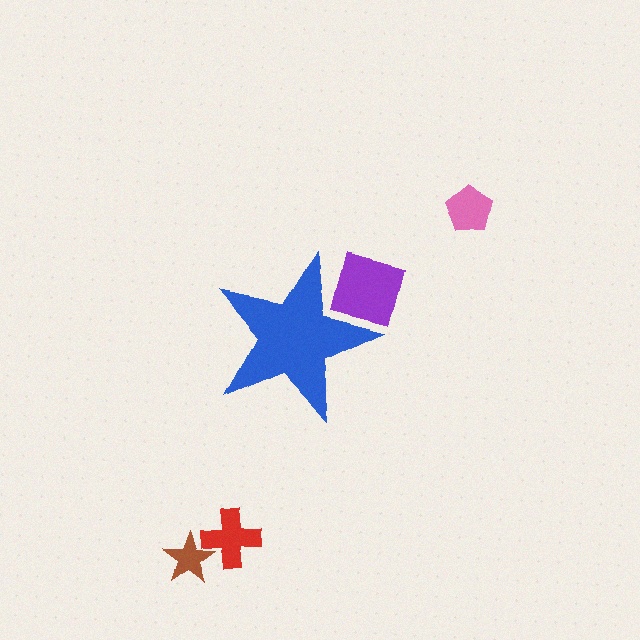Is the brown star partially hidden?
No, the brown star is fully visible.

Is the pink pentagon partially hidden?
No, the pink pentagon is fully visible.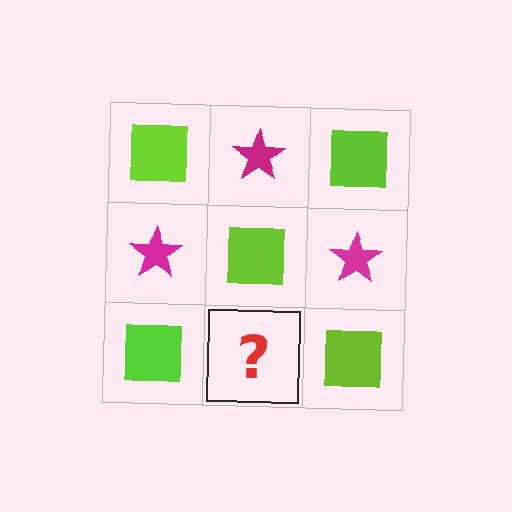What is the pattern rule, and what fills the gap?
The rule is that it alternates lime square and magenta star in a checkerboard pattern. The gap should be filled with a magenta star.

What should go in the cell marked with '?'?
The missing cell should contain a magenta star.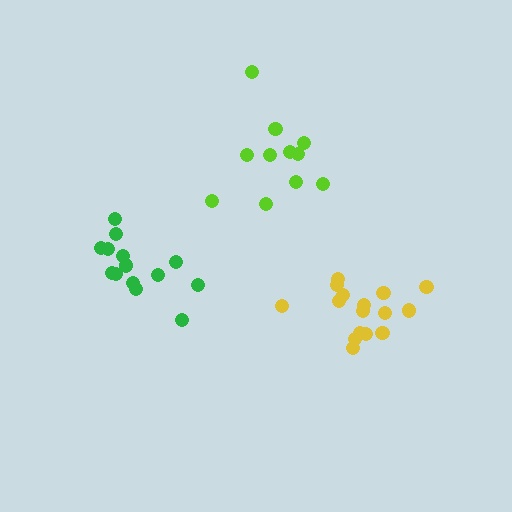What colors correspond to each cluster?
The clusters are colored: yellow, lime, green.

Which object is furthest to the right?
The yellow cluster is rightmost.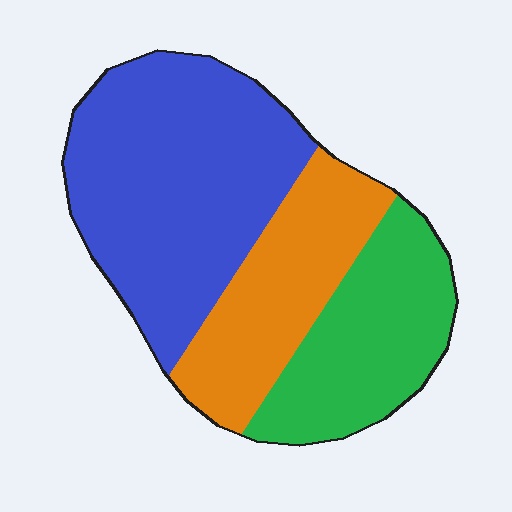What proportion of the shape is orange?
Orange takes up between a sixth and a third of the shape.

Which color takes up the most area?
Blue, at roughly 50%.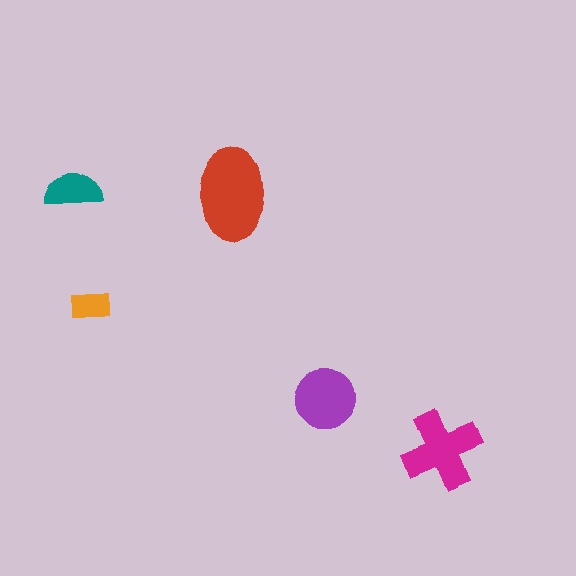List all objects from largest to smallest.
The red ellipse, the magenta cross, the purple circle, the teal semicircle, the orange rectangle.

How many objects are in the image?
There are 5 objects in the image.